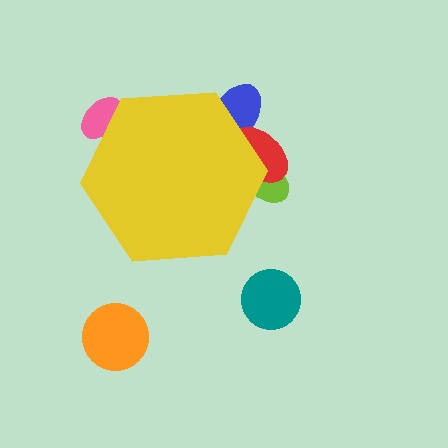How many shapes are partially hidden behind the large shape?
4 shapes are partially hidden.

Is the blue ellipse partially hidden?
Yes, the blue ellipse is partially hidden behind the yellow hexagon.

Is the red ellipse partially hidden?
Yes, the red ellipse is partially hidden behind the yellow hexagon.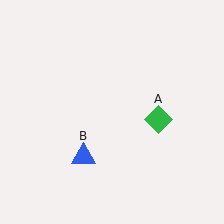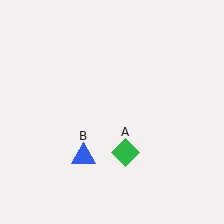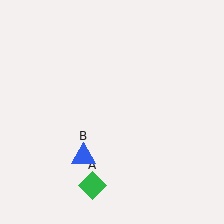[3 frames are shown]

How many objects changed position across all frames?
1 object changed position: green diamond (object A).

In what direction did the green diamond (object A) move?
The green diamond (object A) moved down and to the left.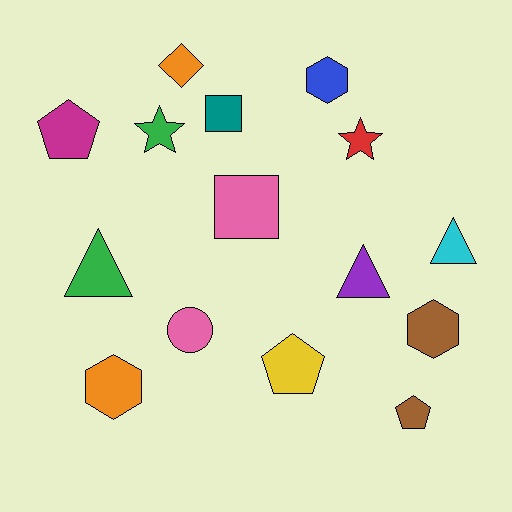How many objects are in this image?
There are 15 objects.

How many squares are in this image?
There are 2 squares.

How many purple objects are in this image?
There is 1 purple object.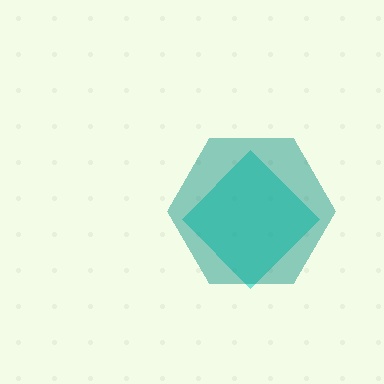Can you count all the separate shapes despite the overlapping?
Yes, there are 2 separate shapes.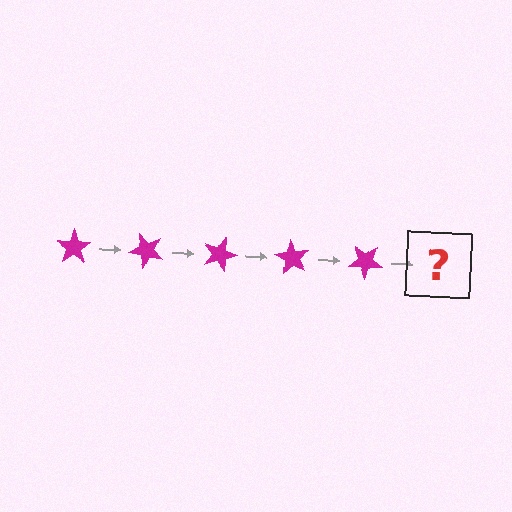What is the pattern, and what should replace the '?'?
The pattern is that the star rotates 45 degrees each step. The '?' should be a magenta star rotated 225 degrees.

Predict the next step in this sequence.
The next step is a magenta star rotated 225 degrees.